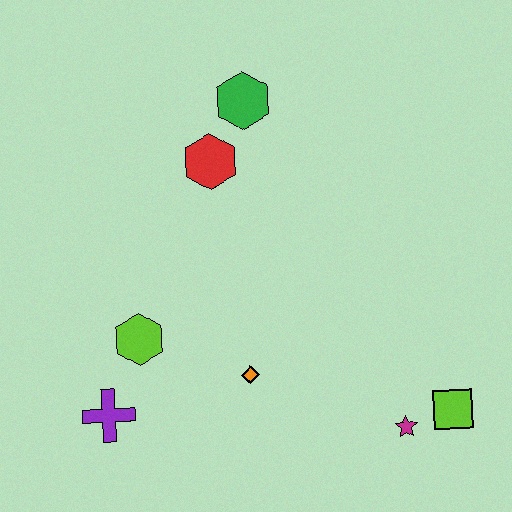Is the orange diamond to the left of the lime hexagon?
No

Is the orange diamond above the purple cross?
Yes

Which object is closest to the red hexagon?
The green hexagon is closest to the red hexagon.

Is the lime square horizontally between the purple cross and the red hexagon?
No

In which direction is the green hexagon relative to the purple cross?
The green hexagon is above the purple cross.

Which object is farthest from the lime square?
The green hexagon is farthest from the lime square.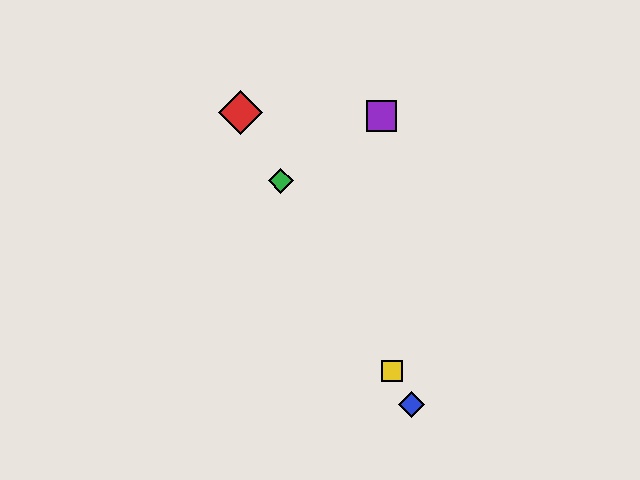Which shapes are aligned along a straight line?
The red diamond, the blue diamond, the green diamond, the yellow square are aligned along a straight line.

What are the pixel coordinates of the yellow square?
The yellow square is at (392, 371).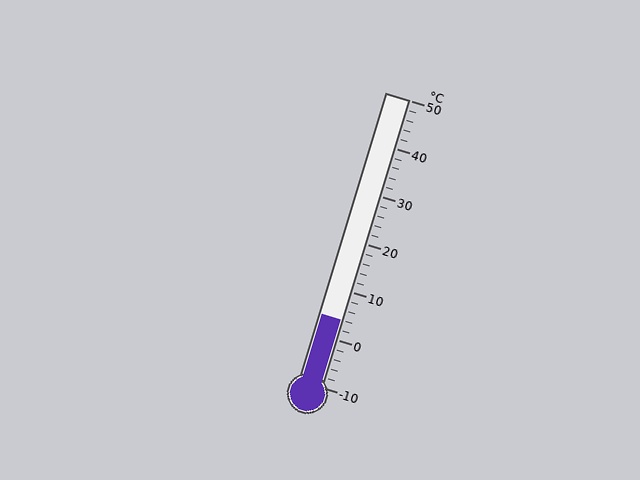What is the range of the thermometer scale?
The thermometer scale ranges from -10°C to 50°C.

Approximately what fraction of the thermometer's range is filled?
The thermometer is filled to approximately 25% of its range.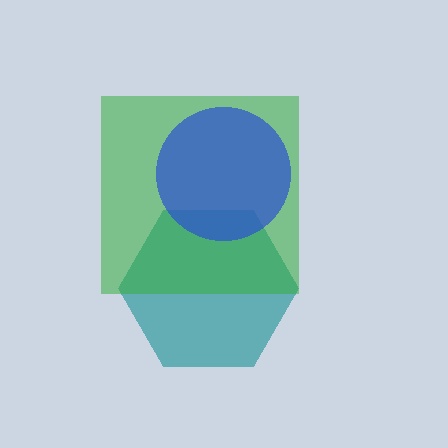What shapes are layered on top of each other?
The layered shapes are: a teal hexagon, a green square, a blue circle.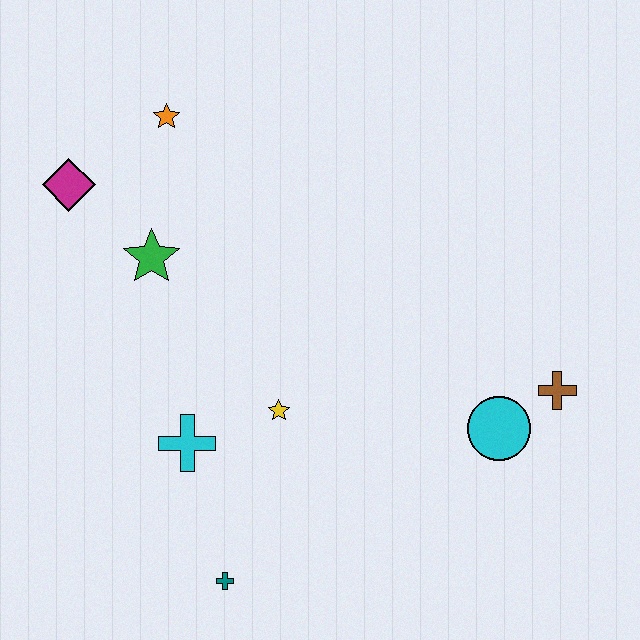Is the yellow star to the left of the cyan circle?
Yes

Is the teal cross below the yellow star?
Yes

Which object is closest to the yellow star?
The cyan cross is closest to the yellow star.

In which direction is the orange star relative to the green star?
The orange star is above the green star.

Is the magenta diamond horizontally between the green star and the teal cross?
No